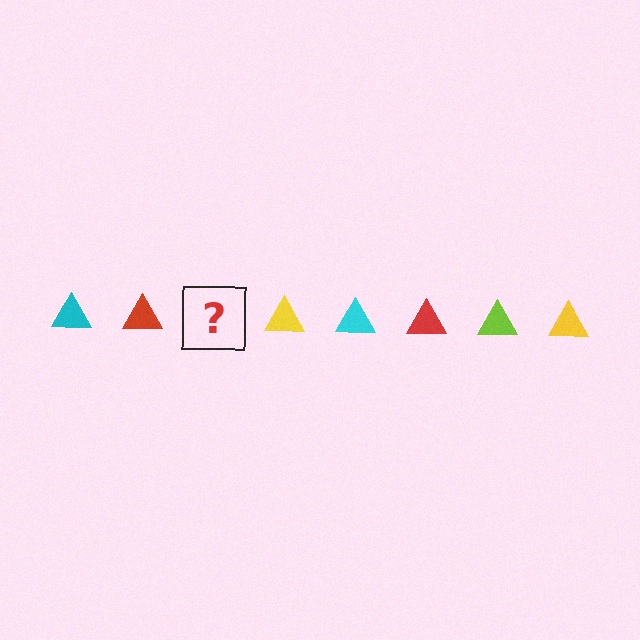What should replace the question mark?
The question mark should be replaced with a lime triangle.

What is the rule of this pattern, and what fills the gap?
The rule is that the pattern cycles through cyan, red, lime, yellow triangles. The gap should be filled with a lime triangle.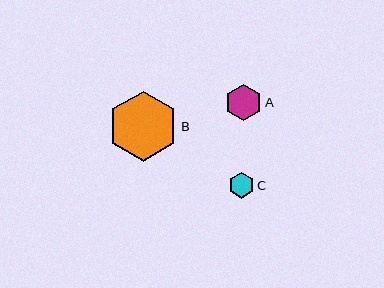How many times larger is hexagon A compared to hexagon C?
Hexagon A is approximately 1.4 times the size of hexagon C.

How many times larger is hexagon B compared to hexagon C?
Hexagon B is approximately 2.7 times the size of hexagon C.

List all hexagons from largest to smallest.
From largest to smallest: B, A, C.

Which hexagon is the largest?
Hexagon B is the largest with a size of approximately 70 pixels.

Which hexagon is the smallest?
Hexagon C is the smallest with a size of approximately 26 pixels.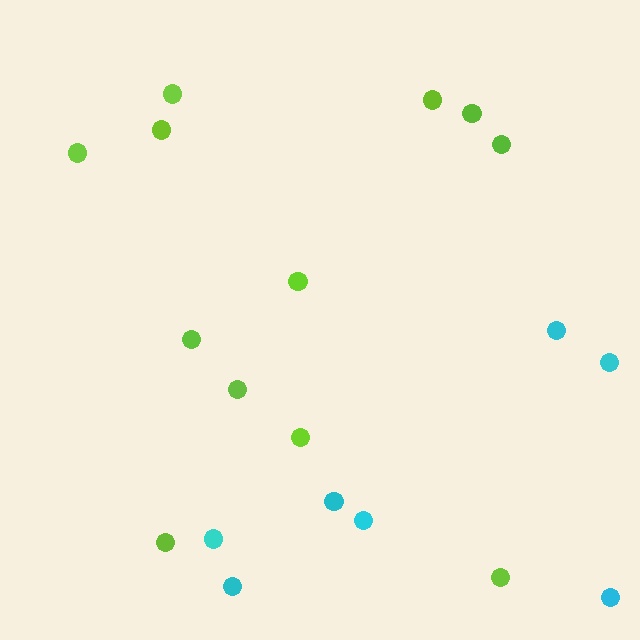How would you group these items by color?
There are 2 groups: one group of lime circles (12) and one group of cyan circles (7).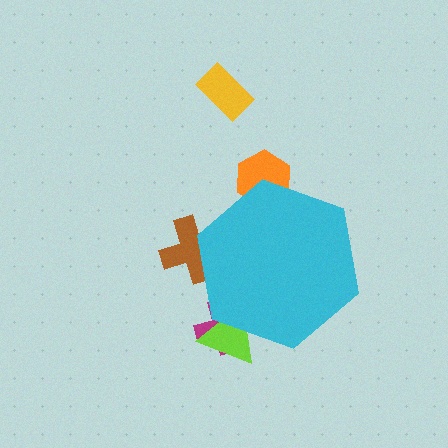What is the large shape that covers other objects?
A cyan hexagon.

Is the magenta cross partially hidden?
Yes, the magenta cross is partially hidden behind the cyan hexagon.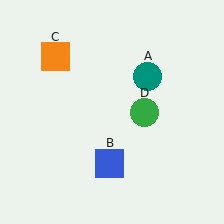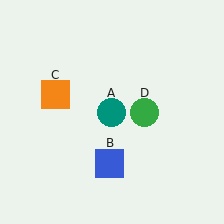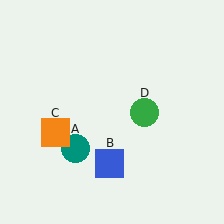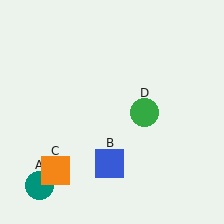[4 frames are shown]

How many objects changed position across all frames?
2 objects changed position: teal circle (object A), orange square (object C).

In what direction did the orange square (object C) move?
The orange square (object C) moved down.